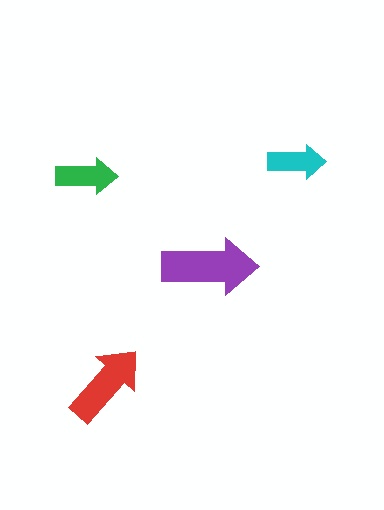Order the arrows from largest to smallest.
the purple one, the red one, the green one, the cyan one.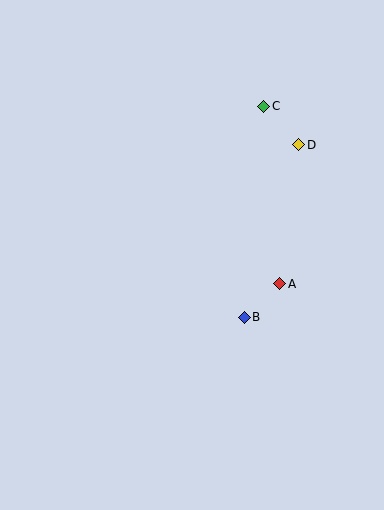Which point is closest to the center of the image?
Point B at (244, 317) is closest to the center.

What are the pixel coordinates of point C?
Point C is at (264, 106).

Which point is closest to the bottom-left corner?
Point B is closest to the bottom-left corner.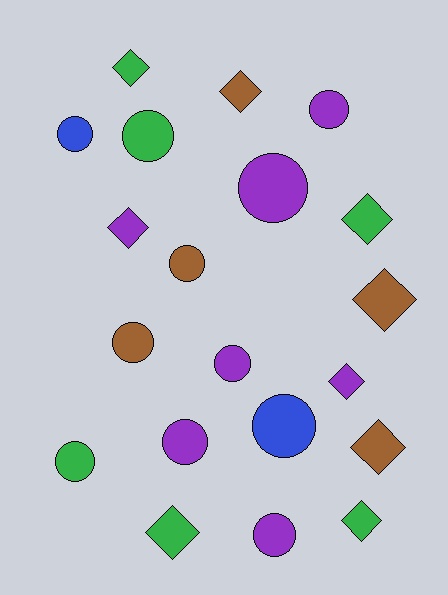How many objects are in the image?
There are 20 objects.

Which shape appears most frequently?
Circle, with 11 objects.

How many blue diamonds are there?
There are no blue diamonds.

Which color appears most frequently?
Purple, with 7 objects.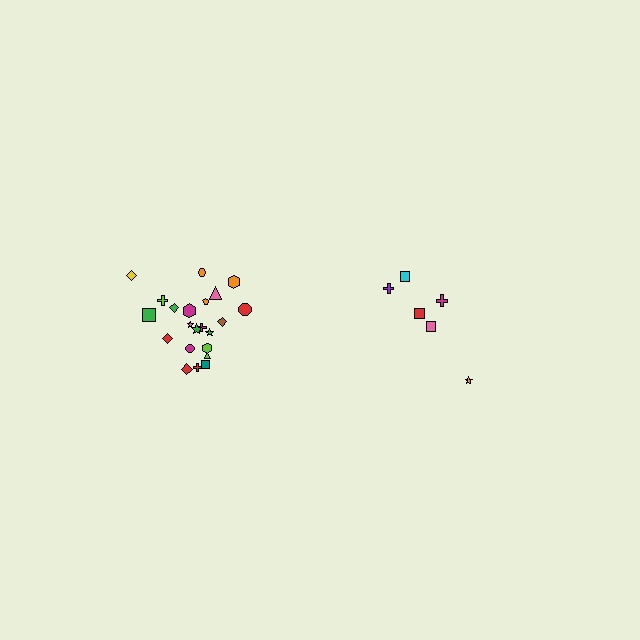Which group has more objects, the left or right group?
The left group.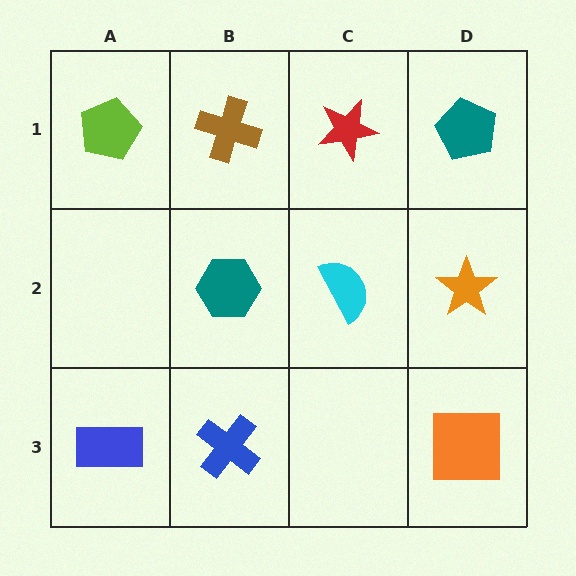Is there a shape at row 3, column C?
No, that cell is empty.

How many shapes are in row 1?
4 shapes.